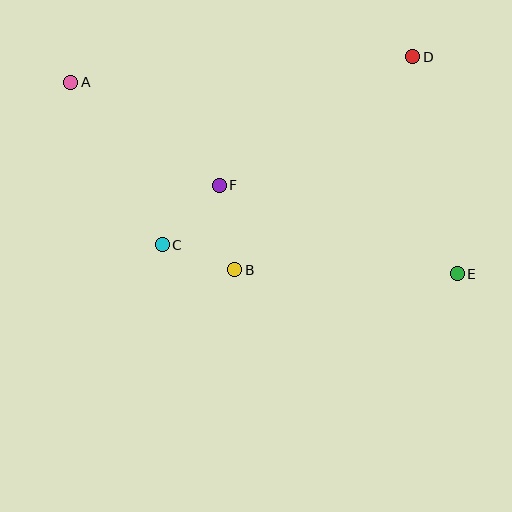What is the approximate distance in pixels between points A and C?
The distance between A and C is approximately 187 pixels.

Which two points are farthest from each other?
Points A and E are farthest from each other.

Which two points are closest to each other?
Points B and C are closest to each other.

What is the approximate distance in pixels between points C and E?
The distance between C and E is approximately 297 pixels.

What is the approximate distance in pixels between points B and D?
The distance between B and D is approximately 277 pixels.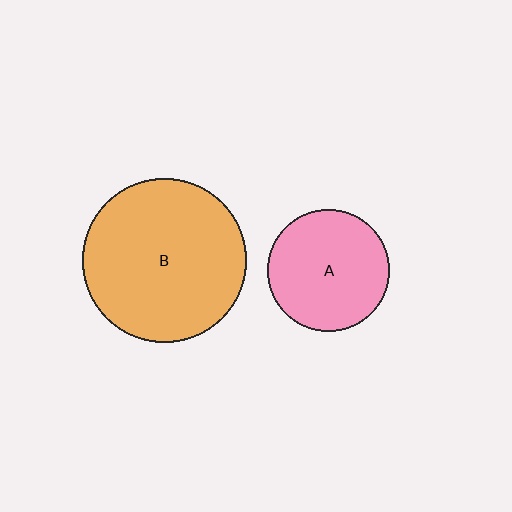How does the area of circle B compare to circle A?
Approximately 1.8 times.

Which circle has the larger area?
Circle B (orange).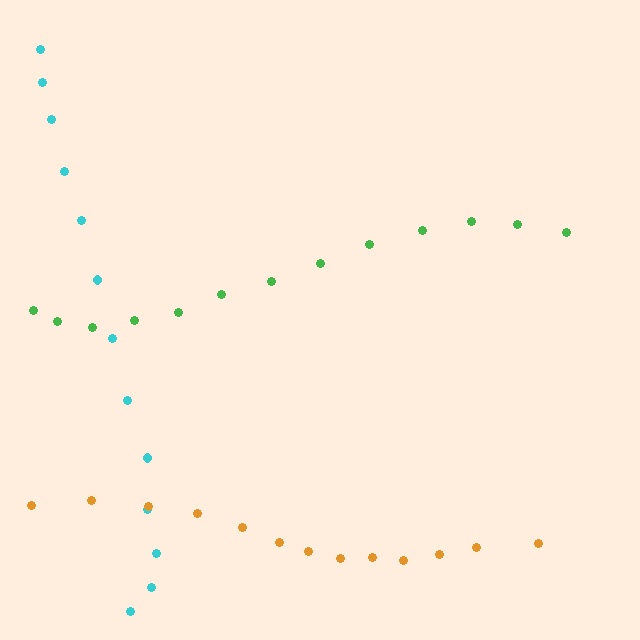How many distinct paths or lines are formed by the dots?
There are 3 distinct paths.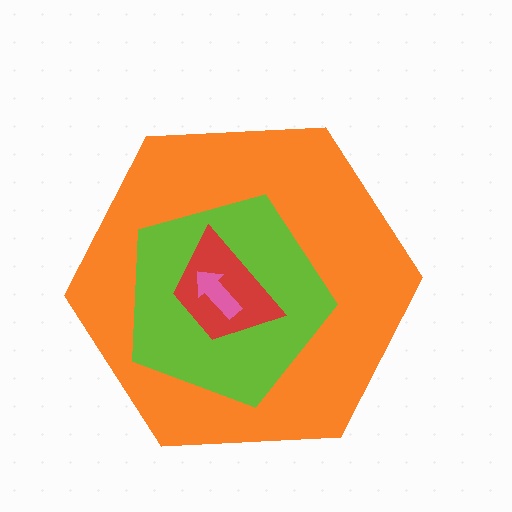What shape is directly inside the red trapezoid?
The pink arrow.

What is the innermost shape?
The pink arrow.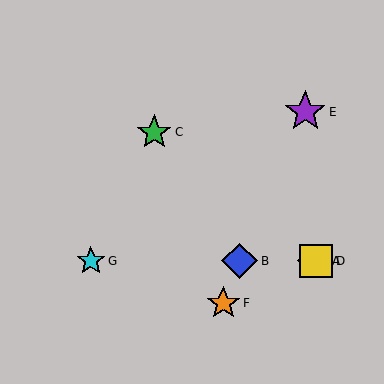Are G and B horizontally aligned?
Yes, both are at y≈261.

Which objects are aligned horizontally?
Objects A, B, D, G are aligned horizontally.